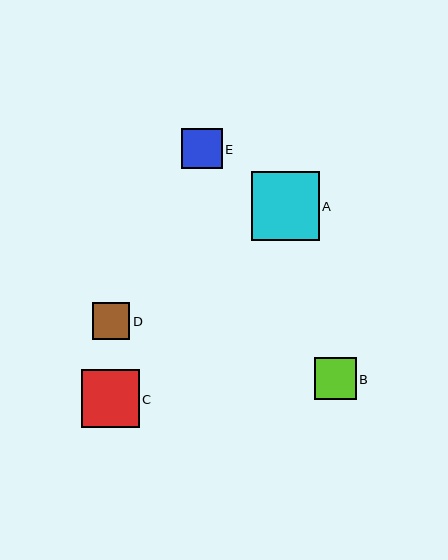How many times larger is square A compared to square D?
Square A is approximately 1.8 times the size of square D.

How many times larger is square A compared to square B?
Square A is approximately 1.6 times the size of square B.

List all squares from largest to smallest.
From largest to smallest: A, C, B, E, D.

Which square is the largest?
Square A is the largest with a size of approximately 68 pixels.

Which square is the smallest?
Square D is the smallest with a size of approximately 37 pixels.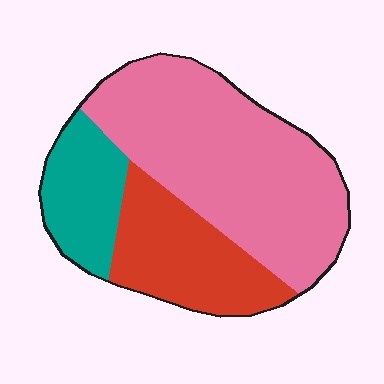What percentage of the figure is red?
Red takes up between a quarter and a half of the figure.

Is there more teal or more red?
Red.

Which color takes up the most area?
Pink, at roughly 55%.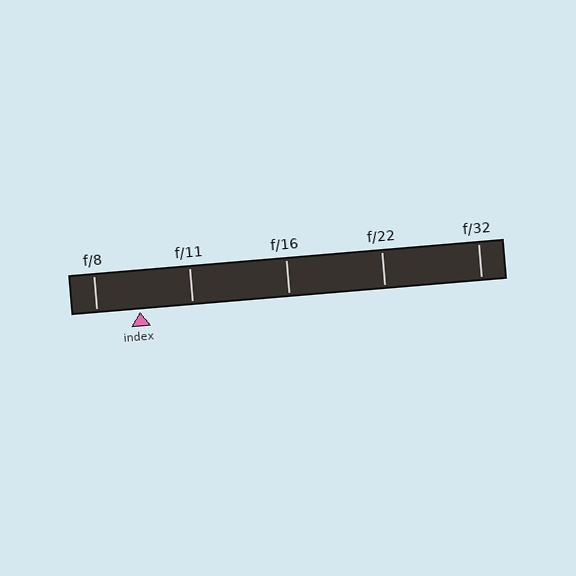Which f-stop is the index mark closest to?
The index mark is closest to f/8.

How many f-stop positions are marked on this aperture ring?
There are 5 f-stop positions marked.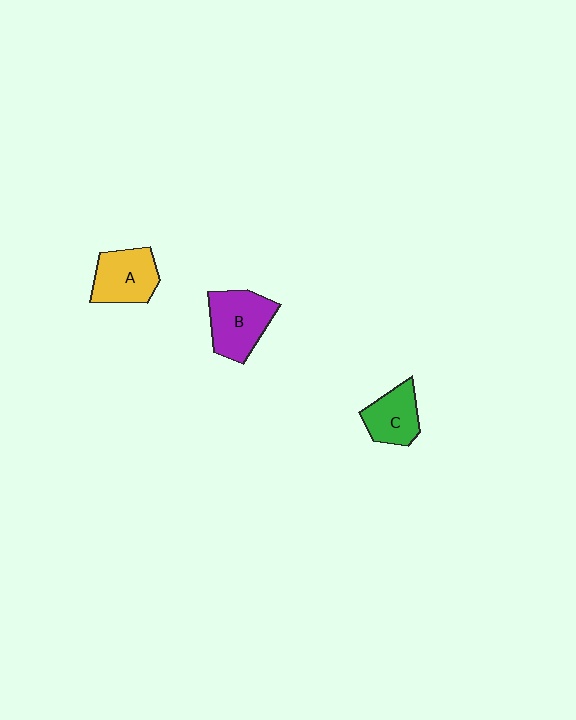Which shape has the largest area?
Shape B (purple).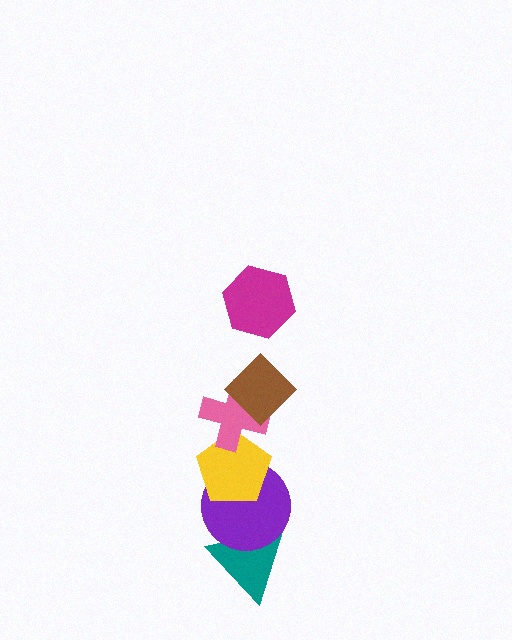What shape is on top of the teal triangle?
The purple circle is on top of the teal triangle.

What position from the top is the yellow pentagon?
The yellow pentagon is 4th from the top.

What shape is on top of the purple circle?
The yellow pentagon is on top of the purple circle.